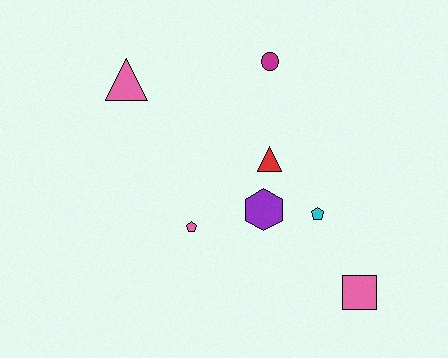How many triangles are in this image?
There are 2 triangles.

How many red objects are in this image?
There is 1 red object.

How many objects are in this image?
There are 7 objects.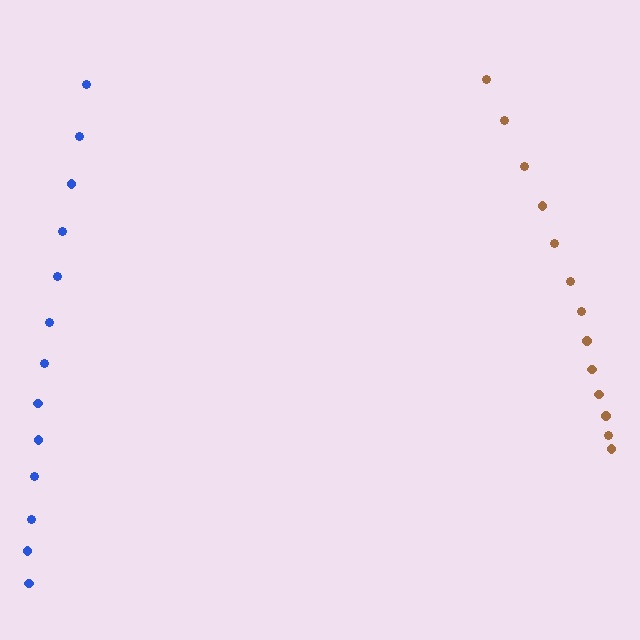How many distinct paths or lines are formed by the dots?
There are 2 distinct paths.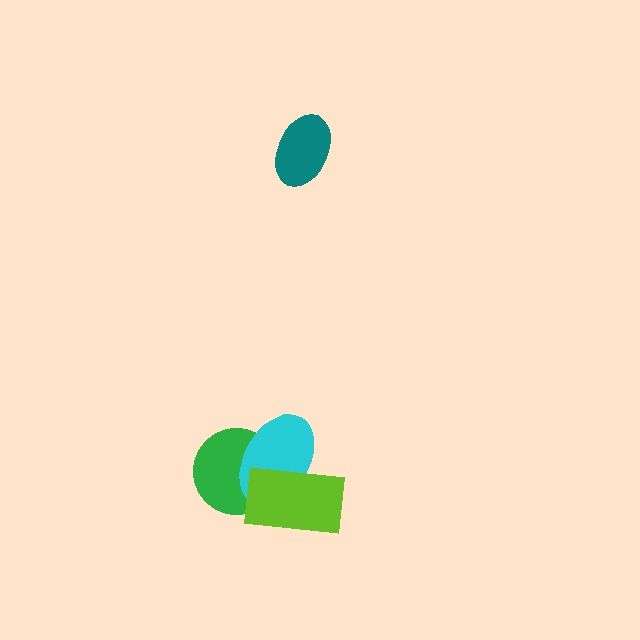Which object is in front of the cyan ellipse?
The lime rectangle is in front of the cyan ellipse.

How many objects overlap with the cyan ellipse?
2 objects overlap with the cyan ellipse.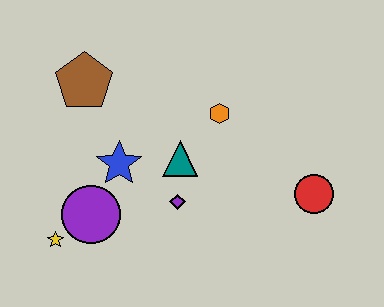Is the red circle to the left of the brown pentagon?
No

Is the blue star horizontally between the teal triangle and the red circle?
No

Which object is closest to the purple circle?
The yellow star is closest to the purple circle.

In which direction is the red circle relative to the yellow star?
The red circle is to the right of the yellow star.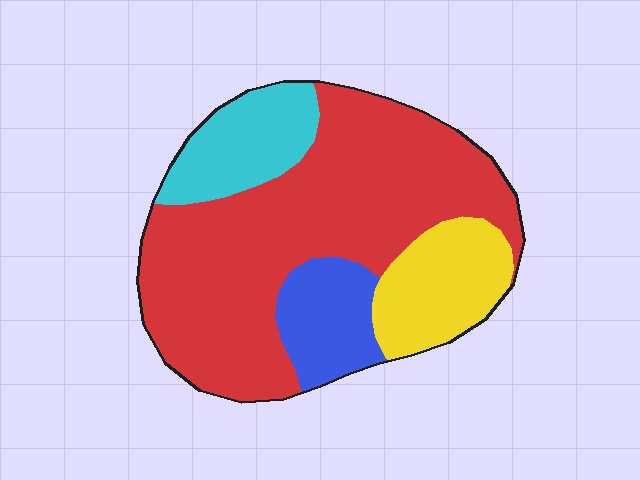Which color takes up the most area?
Red, at roughly 60%.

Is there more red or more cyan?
Red.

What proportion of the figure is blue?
Blue takes up about one eighth (1/8) of the figure.